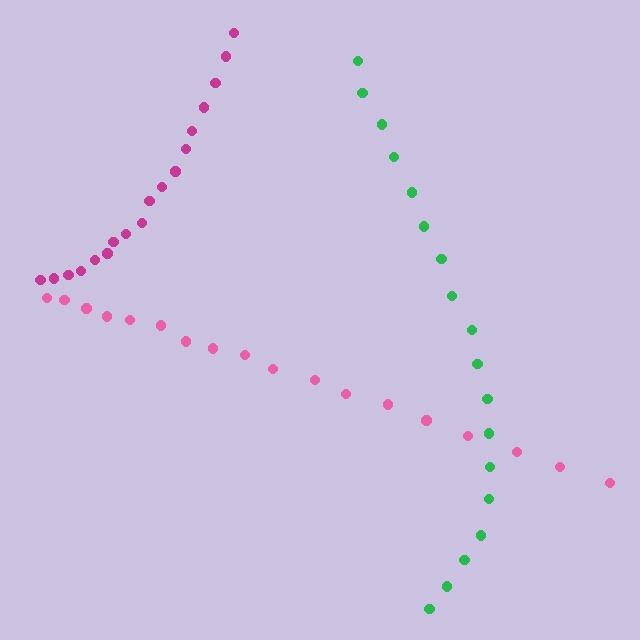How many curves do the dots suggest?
There are 3 distinct paths.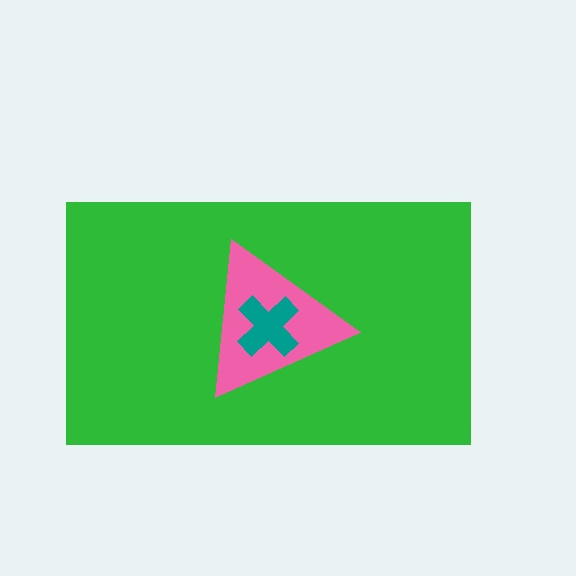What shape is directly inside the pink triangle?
The teal cross.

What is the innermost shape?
The teal cross.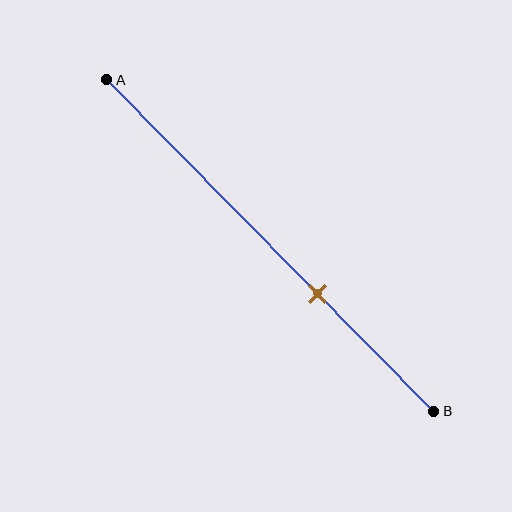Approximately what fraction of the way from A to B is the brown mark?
The brown mark is approximately 65% of the way from A to B.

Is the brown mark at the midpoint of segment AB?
No, the mark is at about 65% from A, not at the 50% midpoint.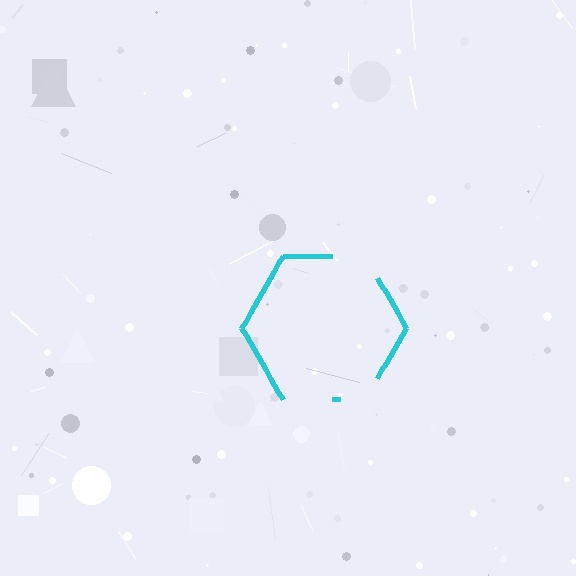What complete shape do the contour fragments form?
The contour fragments form a hexagon.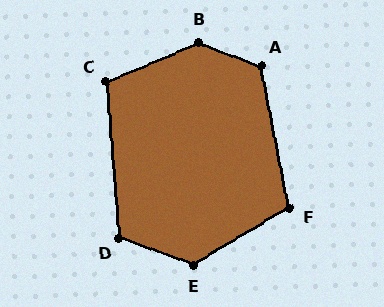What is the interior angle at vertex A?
Approximately 122 degrees (obtuse).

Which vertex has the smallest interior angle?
C, at approximately 109 degrees.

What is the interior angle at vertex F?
Approximately 109 degrees (obtuse).